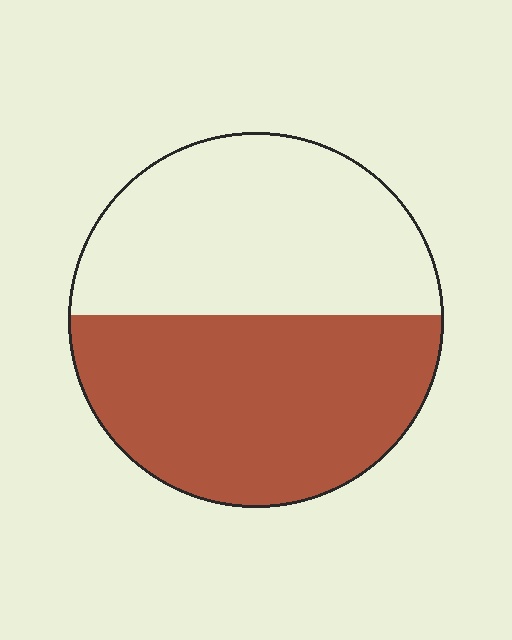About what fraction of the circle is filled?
About one half (1/2).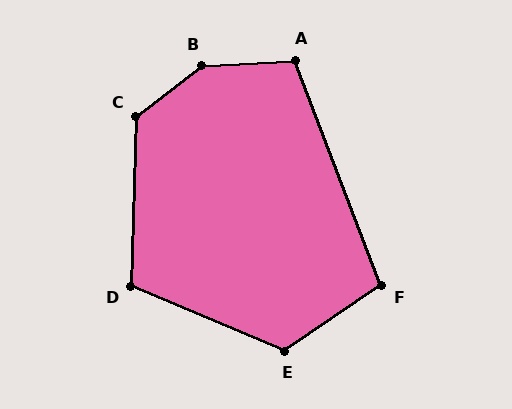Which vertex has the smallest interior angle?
F, at approximately 103 degrees.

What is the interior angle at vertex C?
Approximately 129 degrees (obtuse).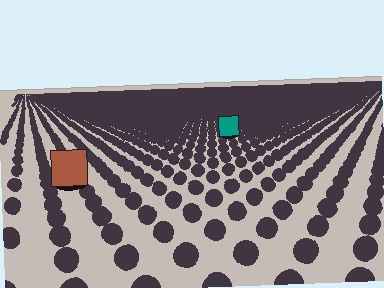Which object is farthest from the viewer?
The teal square is farthest from the viewer. It appears smaller and the ground texture around it is denser.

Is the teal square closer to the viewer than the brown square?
No. The brown square is closer — you can tell from the texture gradient: the ground texture is coarser near it.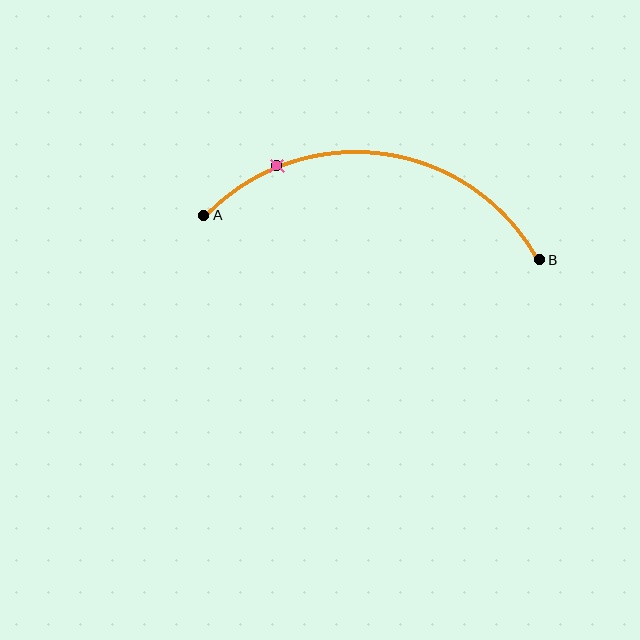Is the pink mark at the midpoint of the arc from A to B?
No. The pink mark lies on the arc but is closer to endpoint A. The arc midpoint would be at the point on the curve equidistant along the arc from both A and B.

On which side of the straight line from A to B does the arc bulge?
The arc bulges above the straight line connecting A and B.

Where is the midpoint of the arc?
The arc midpoint is the point on the curve farthest from the straight line joining A and B. It sits above that line.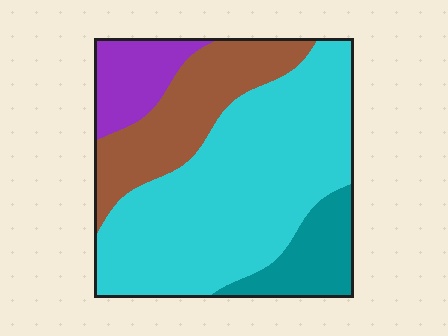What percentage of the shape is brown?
Brown takes up about one fifth (1/5) of the shape.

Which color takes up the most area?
Cyan, at roughly 55%.